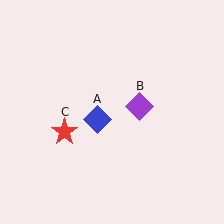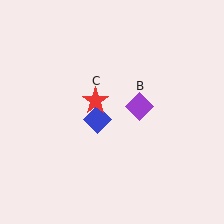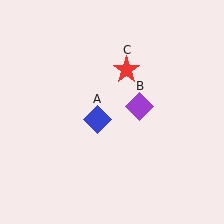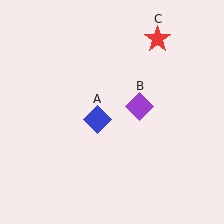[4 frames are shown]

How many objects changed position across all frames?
1 object changed position: red star (object C).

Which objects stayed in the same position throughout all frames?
Blue diamond (object A) and purple diamond (object B) remained stationary.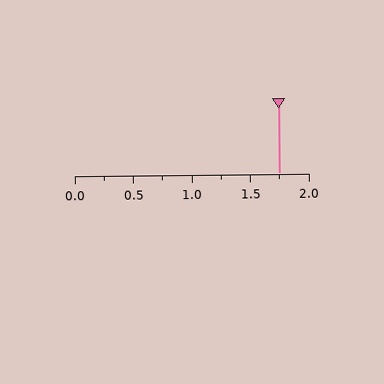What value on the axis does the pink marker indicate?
The marker indicates approximately 1.75.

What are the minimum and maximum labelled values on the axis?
The axis runs from 0.0 to 2.0.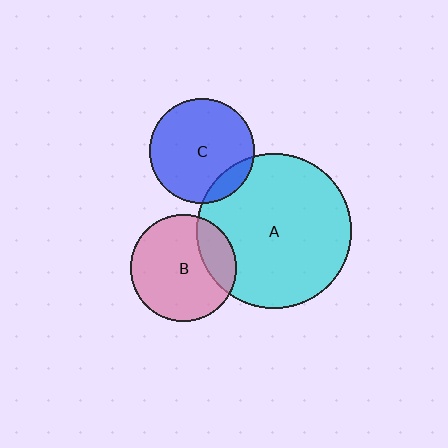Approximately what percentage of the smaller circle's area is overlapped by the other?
Approximately 20%.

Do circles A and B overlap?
Yes.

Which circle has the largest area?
Circle A (cyan).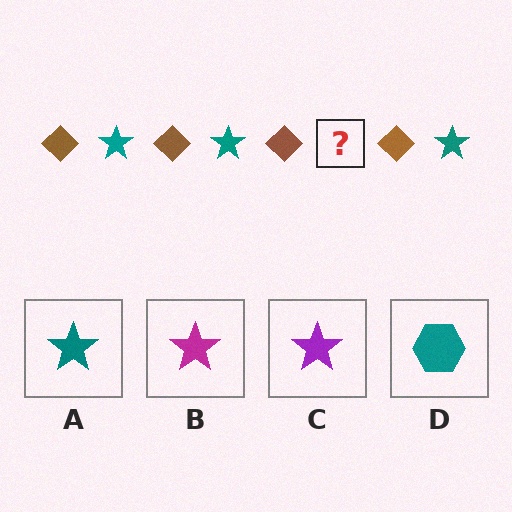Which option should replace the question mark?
Option A.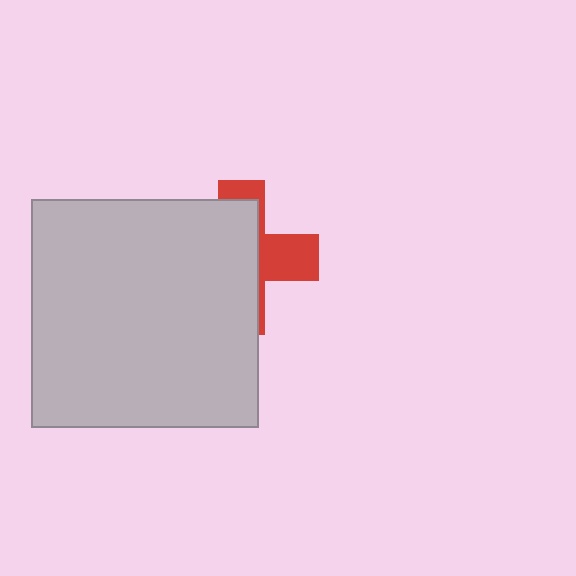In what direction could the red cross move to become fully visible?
The red cross could move right. That would shift it out from behind the light gray square entirely.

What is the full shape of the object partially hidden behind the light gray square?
The partially hidden object is a red cross.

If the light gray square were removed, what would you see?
You would see the complete red cross.